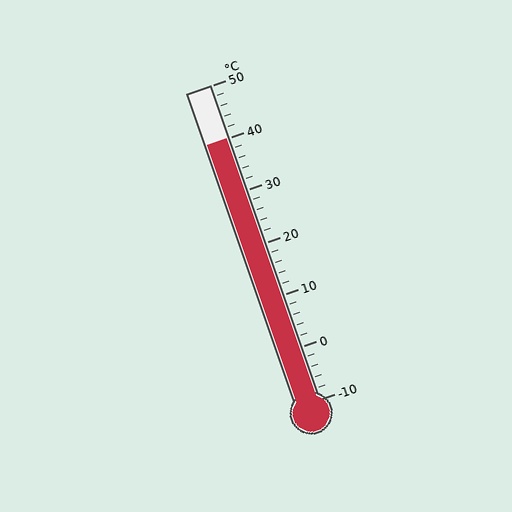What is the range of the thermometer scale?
The thermometer scale ranges from -10°C to 50°C.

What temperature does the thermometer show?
The thermometer shows approximately 40°C.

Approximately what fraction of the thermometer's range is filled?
The thermometer is filled to approximately 85% of its range.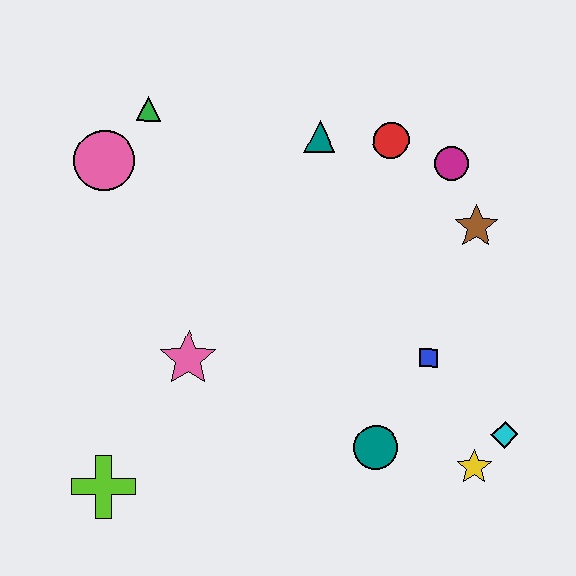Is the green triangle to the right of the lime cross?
Yes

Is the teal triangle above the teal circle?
Yes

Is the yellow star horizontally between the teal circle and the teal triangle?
No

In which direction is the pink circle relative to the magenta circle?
The pink circle is to the left of the magenta circle.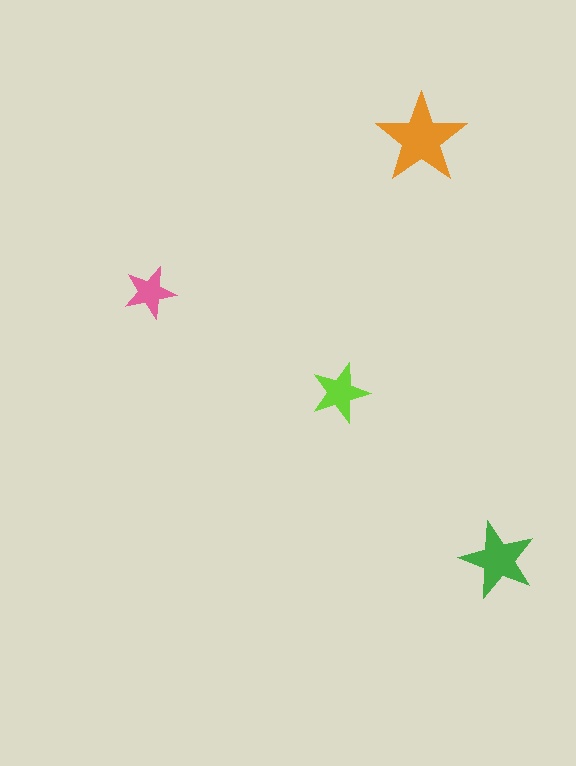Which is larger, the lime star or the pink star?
The lime one.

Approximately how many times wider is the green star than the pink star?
About 1.5 times wider.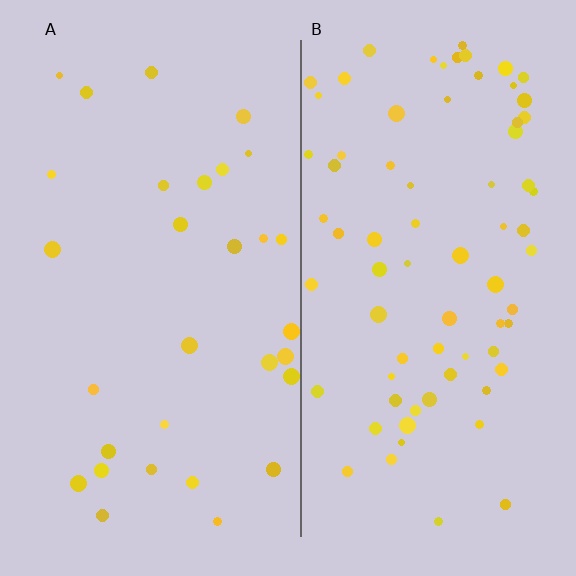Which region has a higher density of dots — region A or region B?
B (the right).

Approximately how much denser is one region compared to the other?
Approximately 2.5× — region B over region A.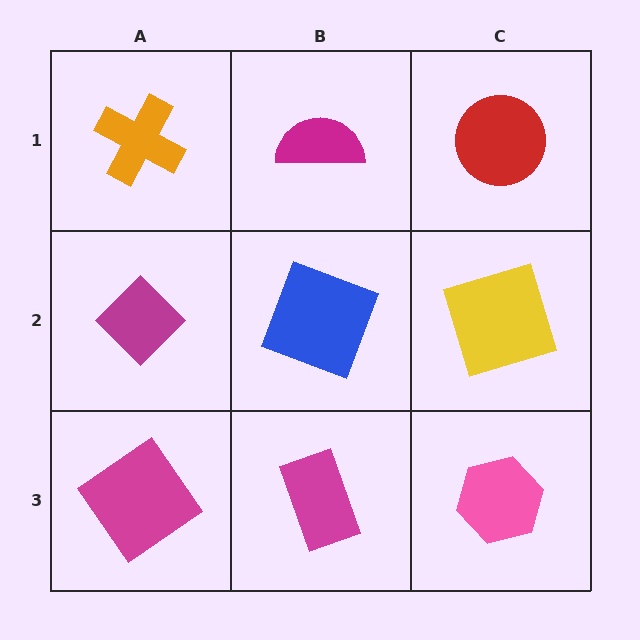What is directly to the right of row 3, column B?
A pink hexagon.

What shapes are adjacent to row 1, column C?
A yellow square (row 2, column C), a magenta semicircle (row 1, column B).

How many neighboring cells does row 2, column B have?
4.